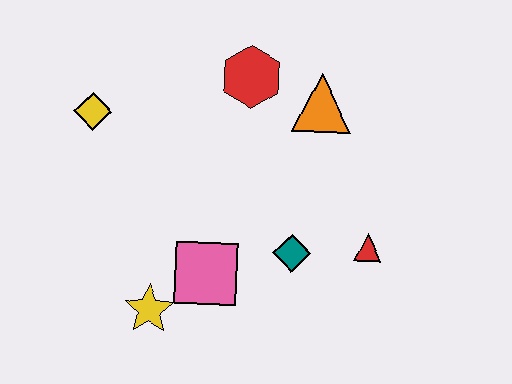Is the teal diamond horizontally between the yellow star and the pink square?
No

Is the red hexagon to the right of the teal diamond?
No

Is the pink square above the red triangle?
No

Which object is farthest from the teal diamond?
The yellow diamond is farthest from the teal diamond.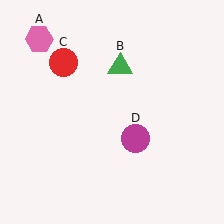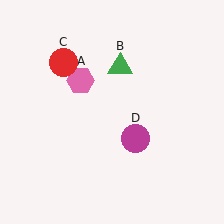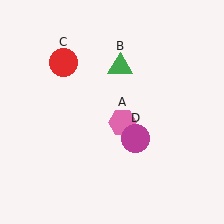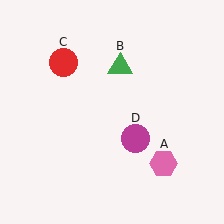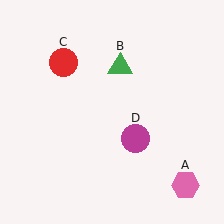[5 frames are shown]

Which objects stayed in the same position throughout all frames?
Green triangle (object B) and red circle (object C) and magenta circle (object D) remained stationary.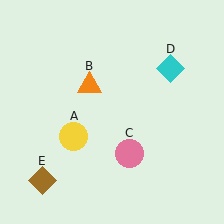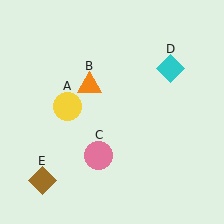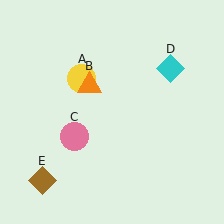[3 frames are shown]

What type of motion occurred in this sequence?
The yellow circle (object A), pink circle (object C) rotated clockwise around the center of the scene.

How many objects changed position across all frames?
2 objects changed position: yellow circle (object A), pink circle (object C).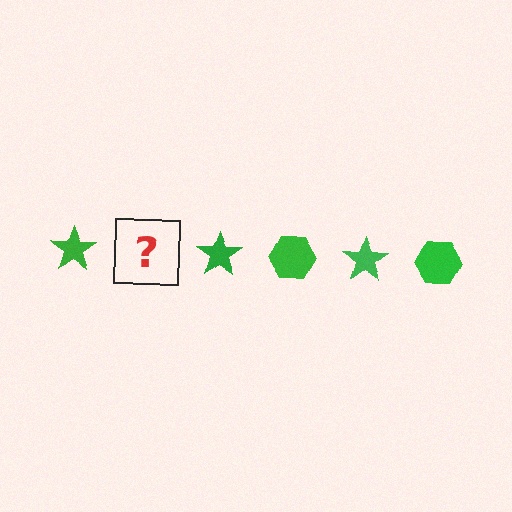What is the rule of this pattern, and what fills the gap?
The rule is that the pattern cycles through star, hexagon shapes in green. The gap should be filled with a green hexagon.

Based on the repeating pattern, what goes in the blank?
The blank should be a green hexagon.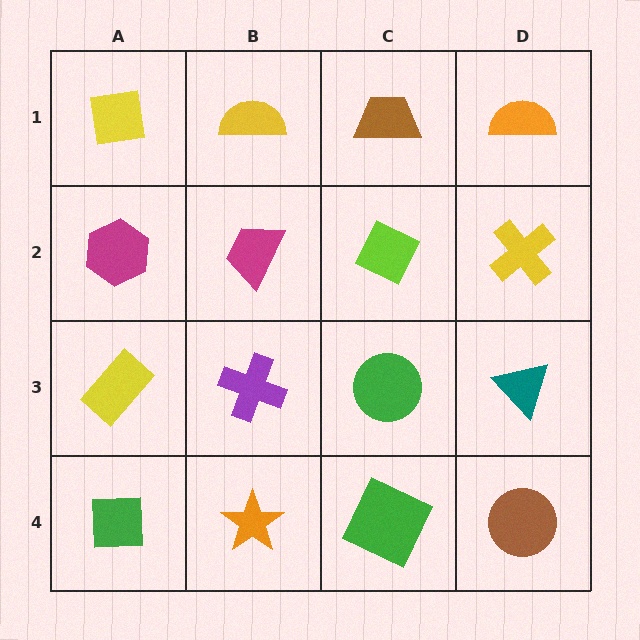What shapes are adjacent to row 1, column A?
A magenta hexagon (row 2, column A), a yellow semicircle (row 1, column B).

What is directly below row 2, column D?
A teal triangle.